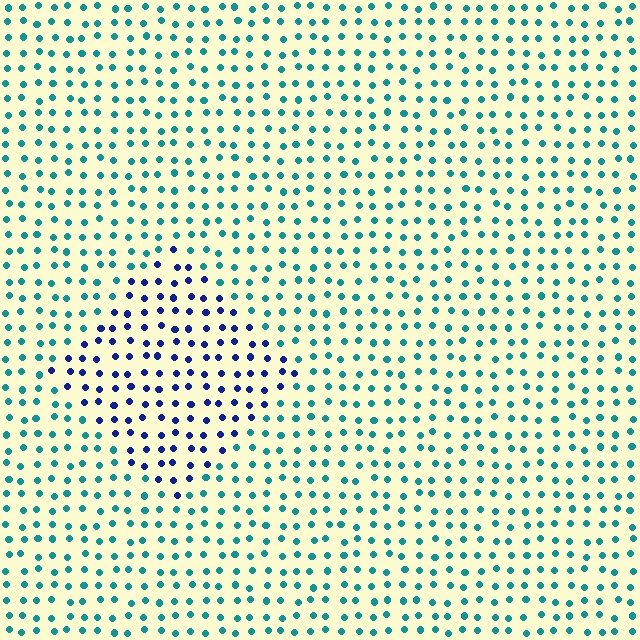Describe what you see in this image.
The image is filled with small teal elements in a uniform arrangement. A diamond-shaped region is visible where the elements are tinted to a slightly different hue, forming a subtle color boundary.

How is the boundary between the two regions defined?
The boundary is defined purely by a slight shift in hue (about 52 degrees). Spacing, size, and orientation are identical on both sides.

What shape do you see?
I see a diamond.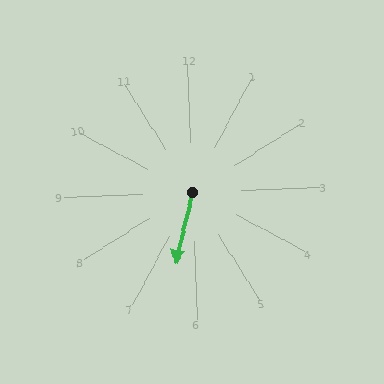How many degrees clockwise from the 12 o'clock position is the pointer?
Approximately 196 degrees.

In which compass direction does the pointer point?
South.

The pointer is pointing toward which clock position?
Roughly 7 o'clock.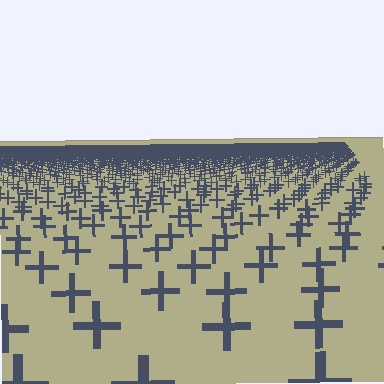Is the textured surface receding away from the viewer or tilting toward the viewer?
The surface is receding away from the viewer. Texture elements get smaller and denser toward the top.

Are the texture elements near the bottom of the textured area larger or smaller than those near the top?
Larger. Near the bottom, elements are closer to the viewer and appear at a bigger on-screen size.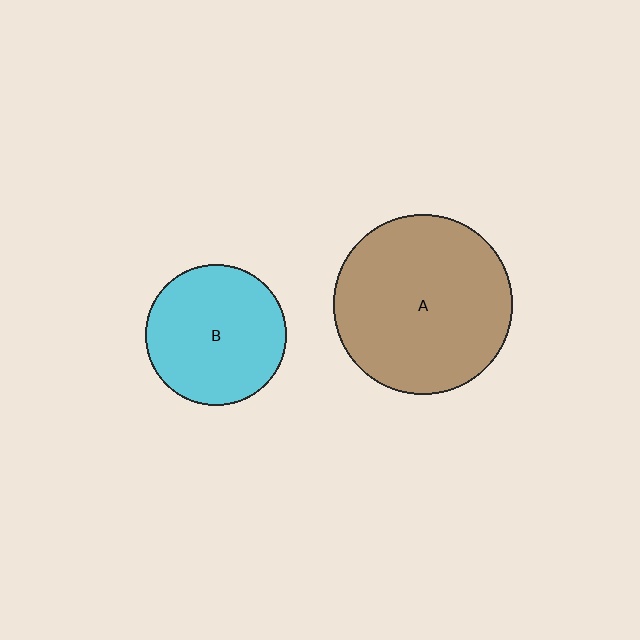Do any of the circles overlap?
No, none of the circles overlap.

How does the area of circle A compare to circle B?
Approximately 1.6 times.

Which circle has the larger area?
Circle A (brown).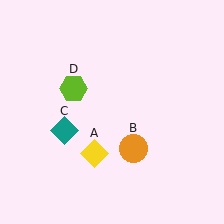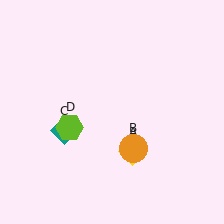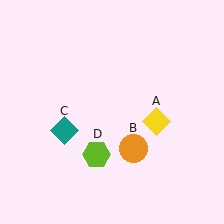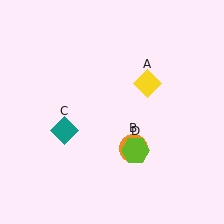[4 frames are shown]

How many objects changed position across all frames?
2 objects changed position: yellow diamond (object A), lime hexagon (object D).